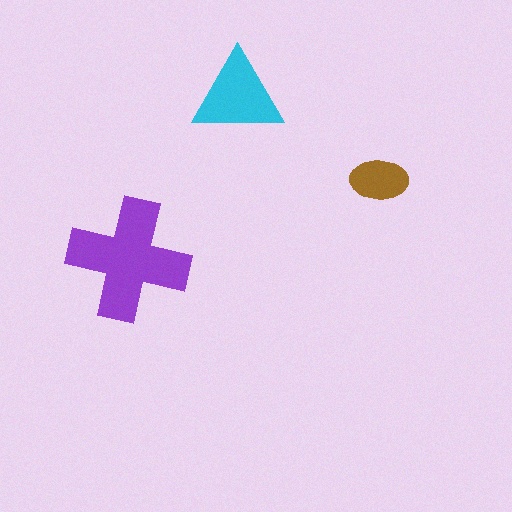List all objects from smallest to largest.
The brown ellipse, the cyan triangle, the purple cross.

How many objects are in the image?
There are 3 objects in the image.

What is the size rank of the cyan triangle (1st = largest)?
2nd.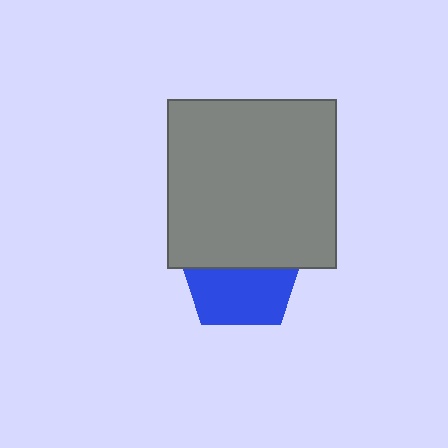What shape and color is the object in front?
The object in front is a gray square.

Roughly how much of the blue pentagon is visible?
About half of it is visible (roughly 51%).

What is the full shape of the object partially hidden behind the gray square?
The partially hidden object is a blue pentagon.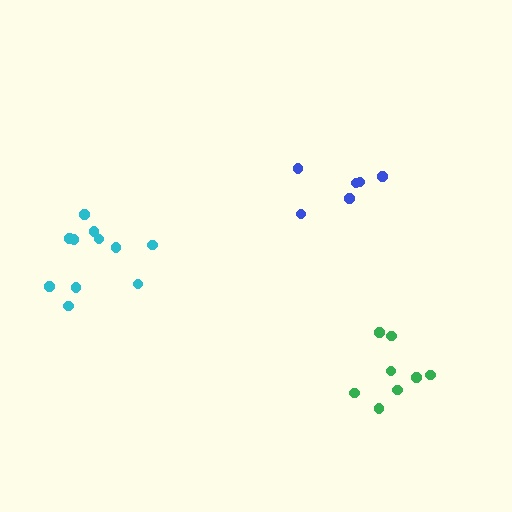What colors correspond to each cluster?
The clusters are colored: blue, cyan, green.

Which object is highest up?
The blue cluster is topmost.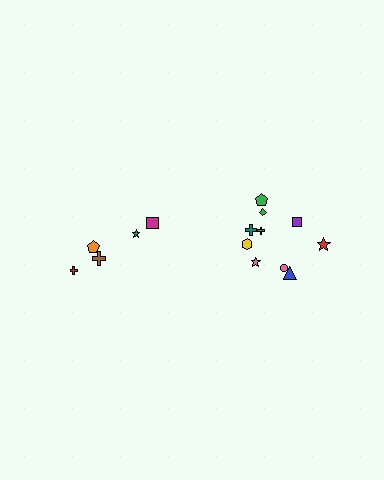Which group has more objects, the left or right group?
The right group.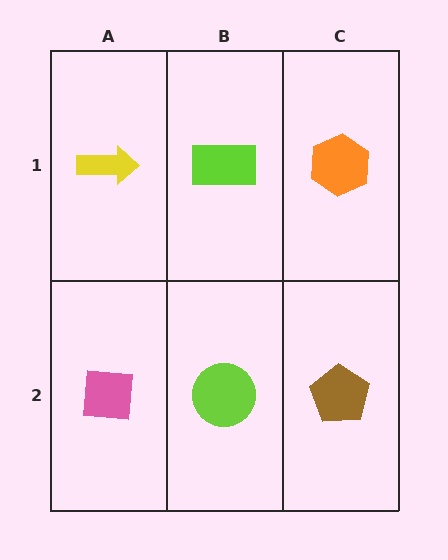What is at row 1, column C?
An orange hexagon.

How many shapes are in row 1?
3 shapes.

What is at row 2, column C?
A brown pentagon.